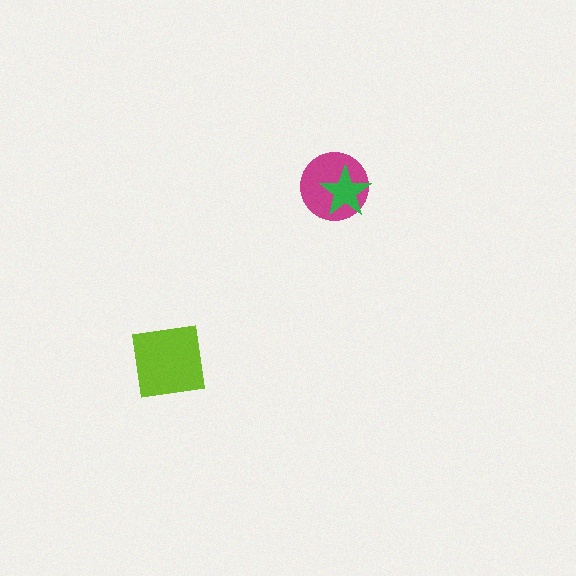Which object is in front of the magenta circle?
The green star is in front of the magenta circle.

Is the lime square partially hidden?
No, no other shape covers it.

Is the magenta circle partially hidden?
Yes, it is partially covered by another shape.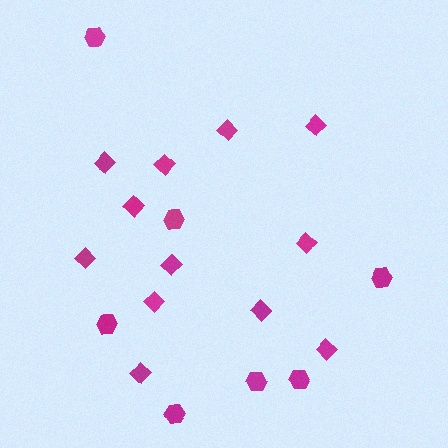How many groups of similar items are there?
There are 2 groups: one group of hexagons (7) and one group of diamonds (12).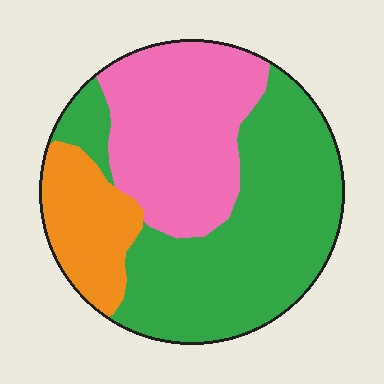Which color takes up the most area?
Green, at roughly 50%.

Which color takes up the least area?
Orange, at roughly 15%.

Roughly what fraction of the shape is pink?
Pink covers about 35% of the shape.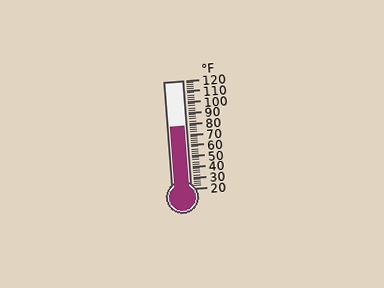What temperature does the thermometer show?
The thermometer shows approximately 78°F.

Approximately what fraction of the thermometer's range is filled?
The thermometer is filled to approximately 60% of its range.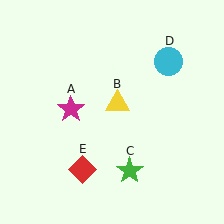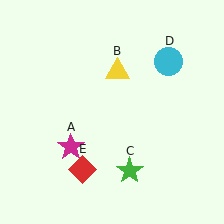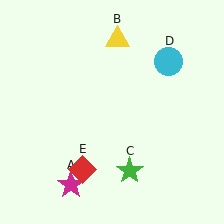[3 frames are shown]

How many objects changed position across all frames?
2 objects changed position: magenta star (object A), yellow triangle (object B).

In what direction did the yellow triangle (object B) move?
The yellow triangle (object B) moved up.